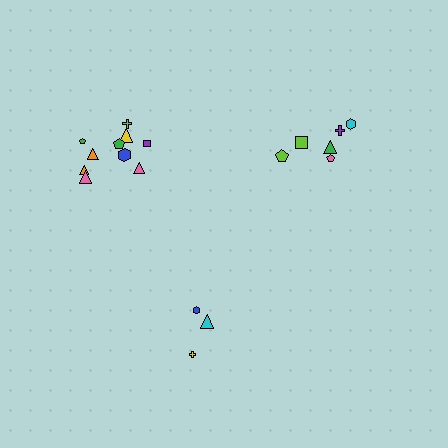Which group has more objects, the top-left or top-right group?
The top-left group.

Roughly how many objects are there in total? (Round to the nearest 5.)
Roughly 20 objects in total.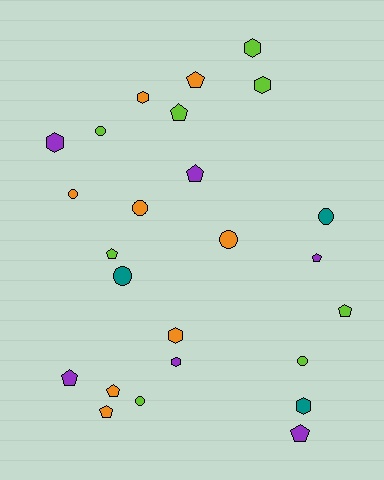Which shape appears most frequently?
Pentagon, with 10 objects.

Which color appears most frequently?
Lime, with 8 objects.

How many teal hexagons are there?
There is 1 teal hexagon.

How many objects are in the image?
There are 25 objects.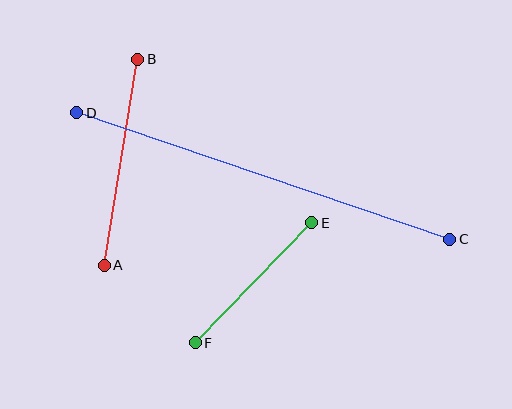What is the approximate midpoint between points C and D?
The midpoint is at approximately (263, 176) pixels.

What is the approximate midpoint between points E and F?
The midpoint is at approximately (253, 283) pixels.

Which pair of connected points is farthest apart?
Points C and D are farthest apart.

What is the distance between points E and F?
The distance is approximately 167 pixels.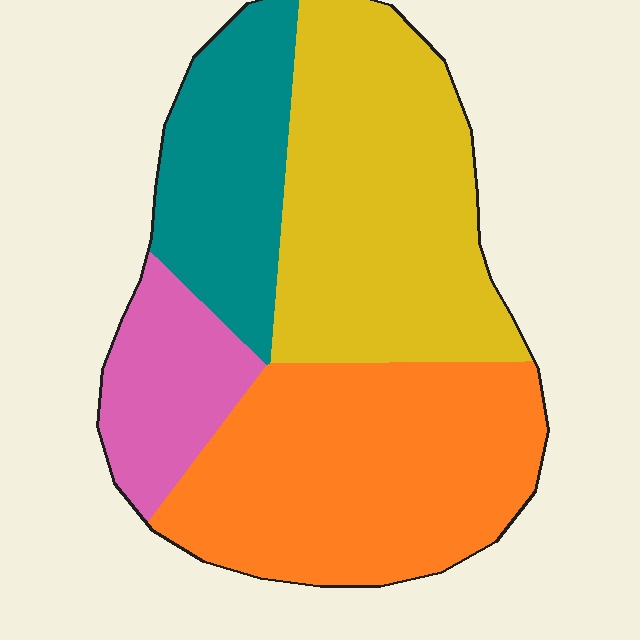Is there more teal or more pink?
Teal.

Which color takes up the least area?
Pink, at roughly 10%.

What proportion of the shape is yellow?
Yellow takes up about one third (1/3) of the shape.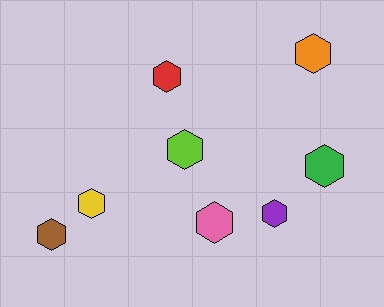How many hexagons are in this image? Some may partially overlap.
There are 8 hexagons.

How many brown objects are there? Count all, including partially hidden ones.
There is 1 brown object.